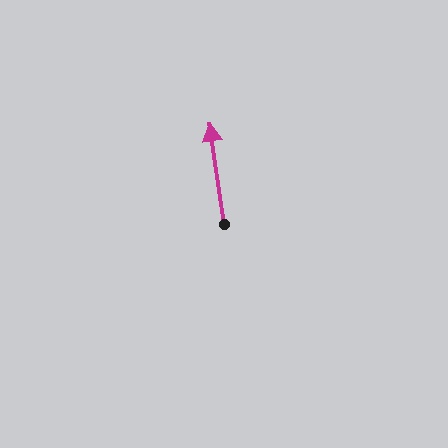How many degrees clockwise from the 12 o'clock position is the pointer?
Approximately 352 degrees.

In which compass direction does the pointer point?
North.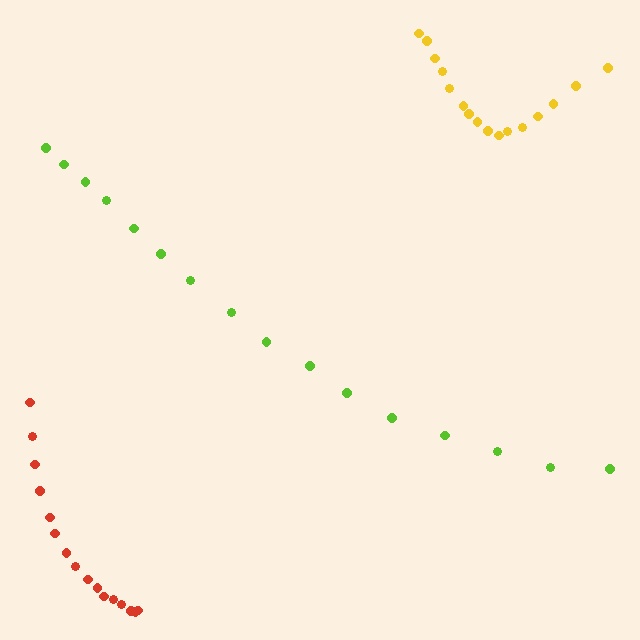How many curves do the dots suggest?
There are 3 distinct paths.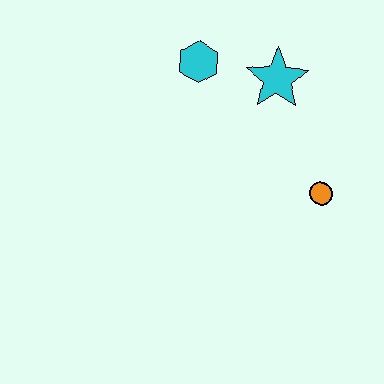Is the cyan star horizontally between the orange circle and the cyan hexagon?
Yes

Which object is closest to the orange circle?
The cyan star is closest to the orange circle.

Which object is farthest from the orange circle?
The cyan hexagon is farthest from the orange circle.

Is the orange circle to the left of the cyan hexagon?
No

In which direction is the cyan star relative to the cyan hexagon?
The cyan star is to the right of the cyan hexagon.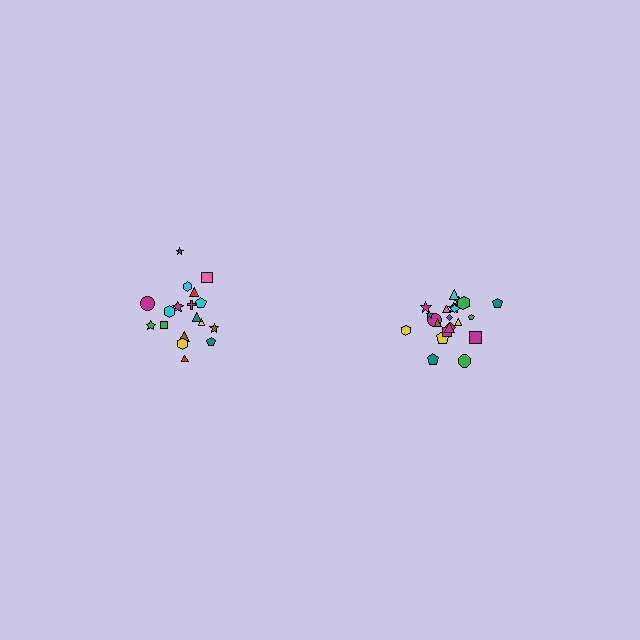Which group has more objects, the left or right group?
The right group.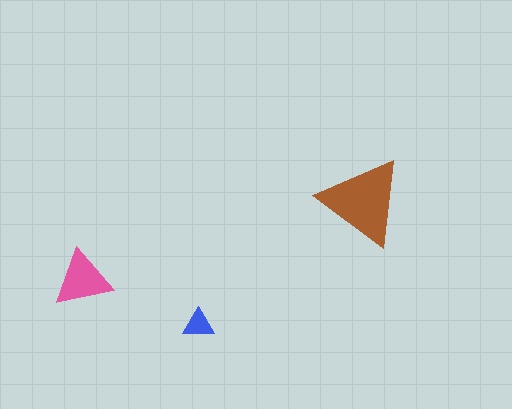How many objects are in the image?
There are 3 objects in the image.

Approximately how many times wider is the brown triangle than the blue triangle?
About 3 times wider.